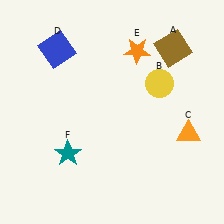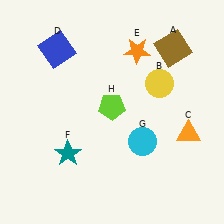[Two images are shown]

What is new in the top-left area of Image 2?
A lime pentagon (H) was added in the top-left area of Image 2.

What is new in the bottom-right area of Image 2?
A cyan circle (G) was added in the bottom-right area of Image 2.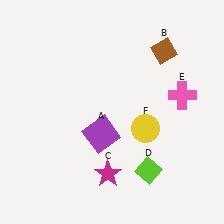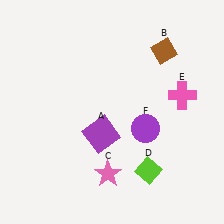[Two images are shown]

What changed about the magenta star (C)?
In Image 1, C is magenta. In Image 2, it changed to pink.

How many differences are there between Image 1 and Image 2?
There are 2 differences between the two images.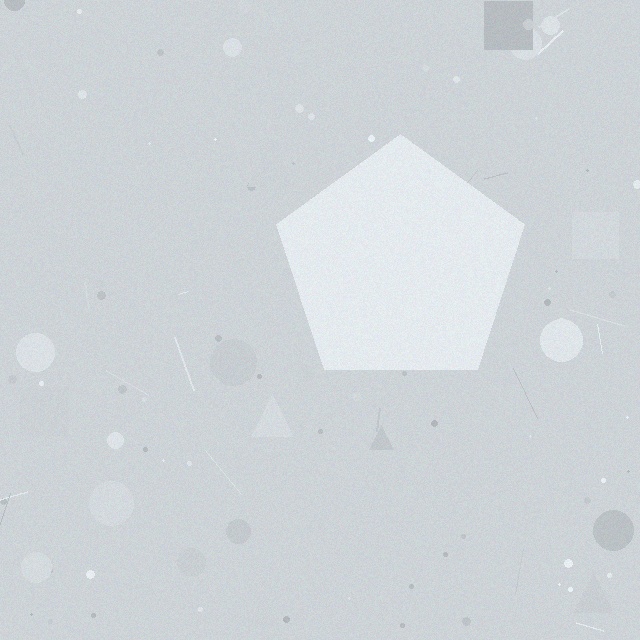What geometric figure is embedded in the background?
A pentagon is embedded in the background.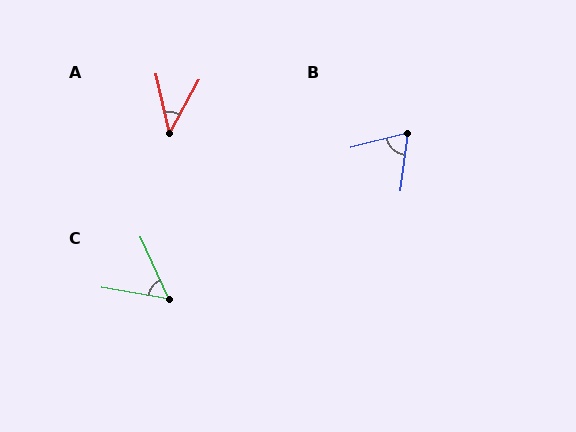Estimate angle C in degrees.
Approximately 56 degrees.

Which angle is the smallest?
A, at approximately 42 degrees.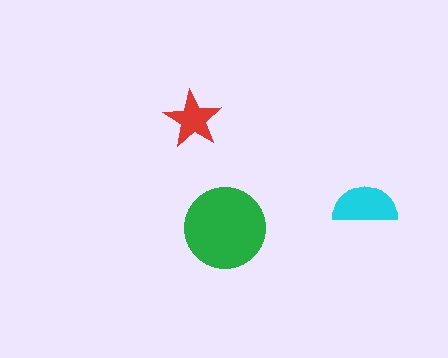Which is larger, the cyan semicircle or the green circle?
The green circle.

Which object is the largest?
The green circle.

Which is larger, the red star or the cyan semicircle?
The cyan semicircle.